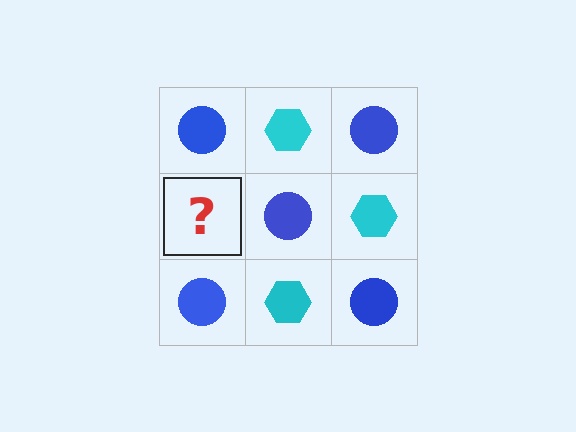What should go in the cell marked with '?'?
The missing cell should contain a cyan hexagon.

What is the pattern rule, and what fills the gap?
The rule is that it alternates blue circle and cyan hexagon in a checkerboard pattern. The gap should be filled with a cyan hexagon.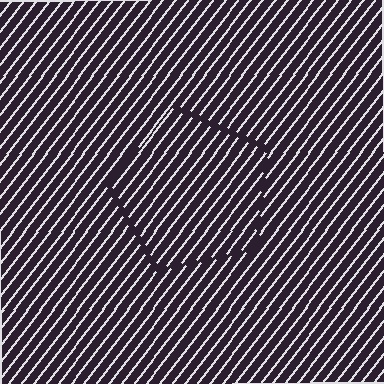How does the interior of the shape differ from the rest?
The interior of the shape contains the same grating, shifted by half a period — the contour is defined by the phase discontinuity where line-ends from the inner and outer gratings abut.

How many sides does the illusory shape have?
5 sides — the line-ends trace a pentagon.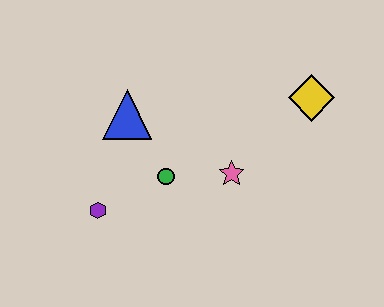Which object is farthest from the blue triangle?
The yellow diamond is farthest from the blue triangle.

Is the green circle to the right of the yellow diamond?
No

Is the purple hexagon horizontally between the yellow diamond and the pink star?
No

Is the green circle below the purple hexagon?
No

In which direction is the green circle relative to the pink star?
The green circle is to the left of the pink star.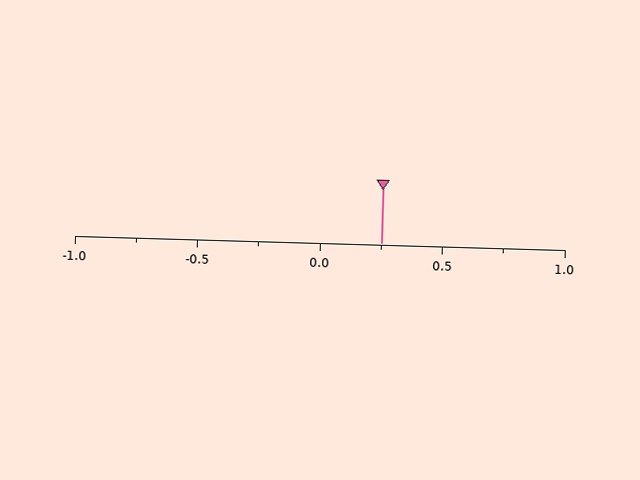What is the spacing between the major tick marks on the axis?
The major ticks are spaced 0.5 apart.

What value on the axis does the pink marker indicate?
The marker indicates approximately 0.25.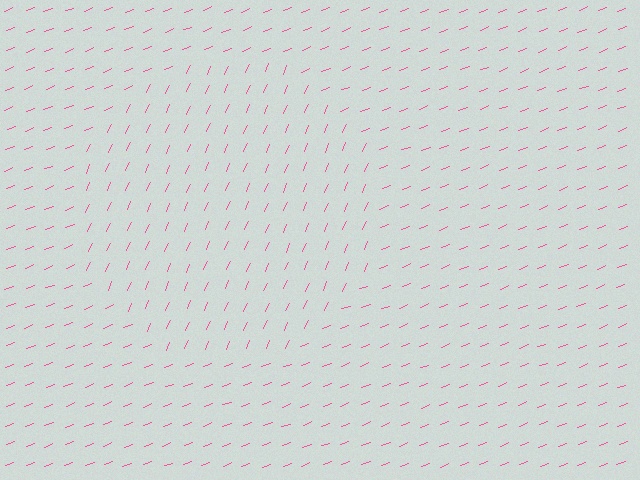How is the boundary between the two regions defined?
The boundary is defined purely by a change in line orientation (approximately 45 degrees difference). All lines are the same color and thickness.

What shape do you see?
I see a circle.